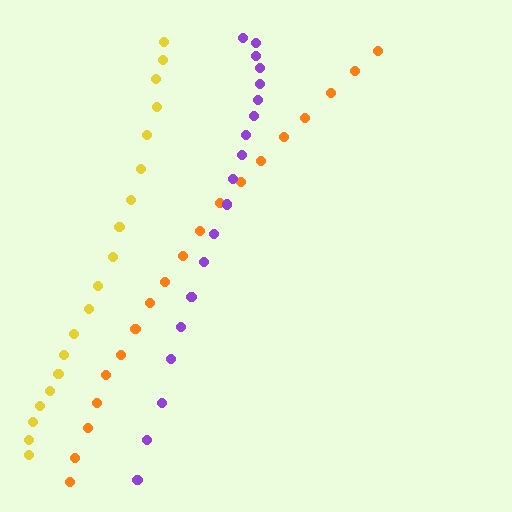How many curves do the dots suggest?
There are 3 distinct paths.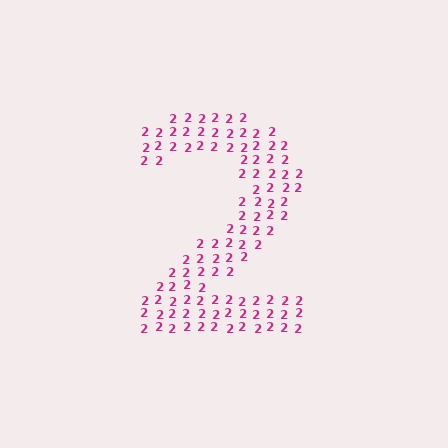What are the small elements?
The small elements are digit 2's.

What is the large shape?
The large shape is the digit 2.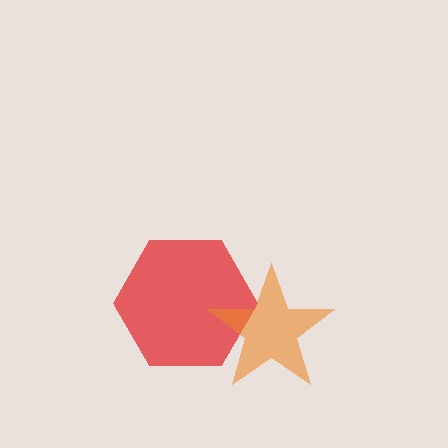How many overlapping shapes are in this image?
There are 2 overlapping shapes in the image.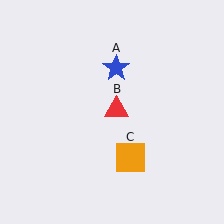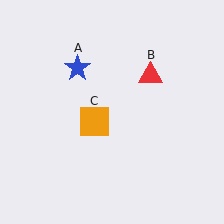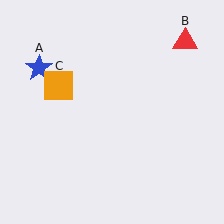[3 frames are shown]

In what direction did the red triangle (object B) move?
The red triangle (object B) moved up and to the right.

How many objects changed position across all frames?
3 objects changed position: blue star (object A), red triangle (object B), orange square (object C).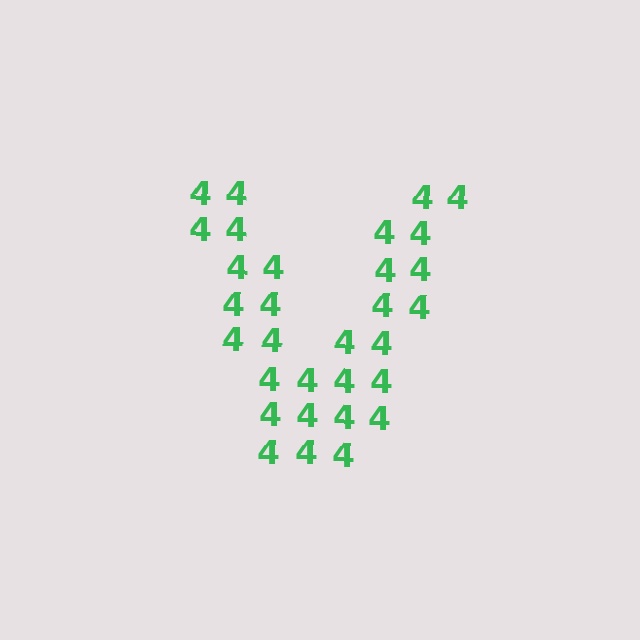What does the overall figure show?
The overall figure shows the letter V.